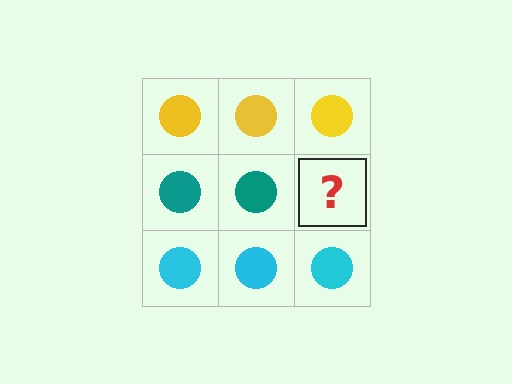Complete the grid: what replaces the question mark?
The question mark should be replaced with a teal circle.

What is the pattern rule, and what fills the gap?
The rule is that each row has a consistent color. The gap should be filled with a teal circle.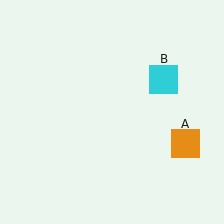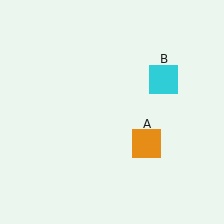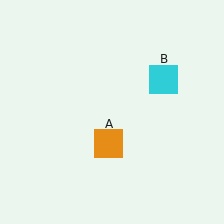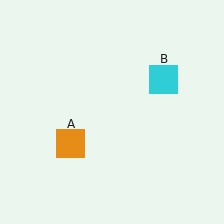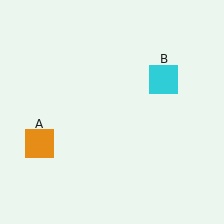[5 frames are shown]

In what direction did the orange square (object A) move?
The orange square (object A) moved left.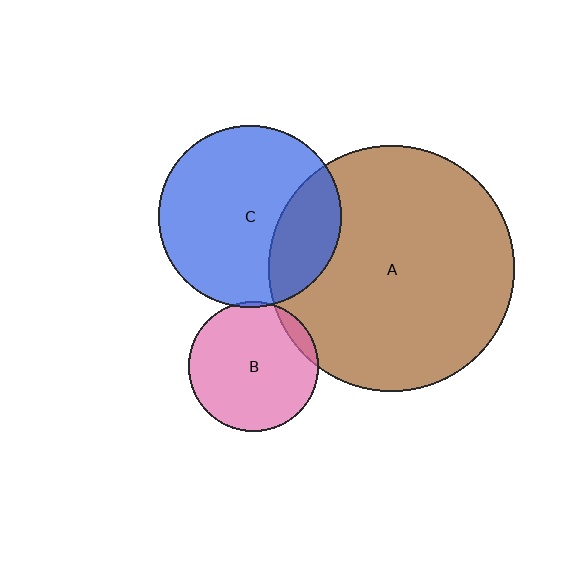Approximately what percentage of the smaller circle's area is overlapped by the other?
Approximately 5%.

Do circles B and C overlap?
Yes.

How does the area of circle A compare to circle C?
Approximately 1.8 times.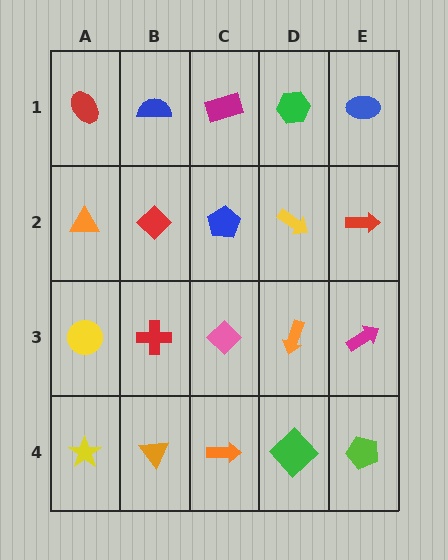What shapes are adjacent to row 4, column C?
A pink diamond (row 3, column C), an orange triangle (row 4, column B), a green diamond (row 4, column D).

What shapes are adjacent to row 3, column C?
A blue pentagon (row 2, column C), an orange arrow (row 4, column C), a red cross (row 3, column B), an orange arrow (row 3, column D).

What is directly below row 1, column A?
An orange triangle.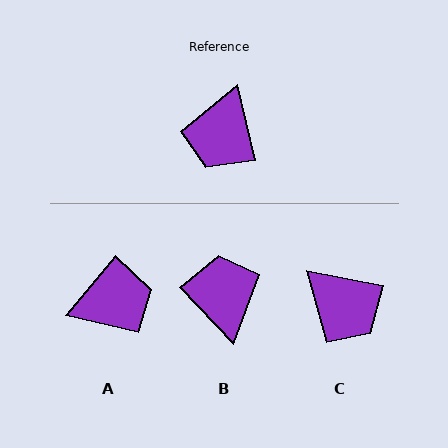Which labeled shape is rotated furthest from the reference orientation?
B, about 149 degrees away.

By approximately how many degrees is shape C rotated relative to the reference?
Approximately 66 degrees counter-clockwise.